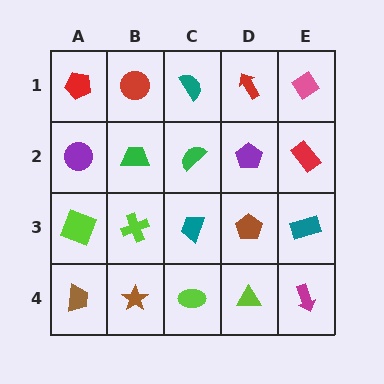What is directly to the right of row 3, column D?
A teal rectangle.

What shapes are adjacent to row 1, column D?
A purple pentagon (row 2, column D), a teal semicircle (row 1, column C), a pink diamond (row 1, column E).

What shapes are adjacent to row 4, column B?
A lime cross (row 3, column B), a brown trapezoid (row 4, column A), a lime ellipse (row 4, column C).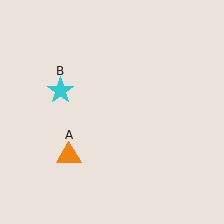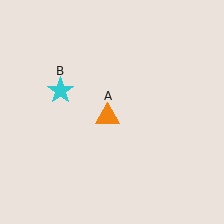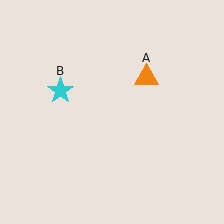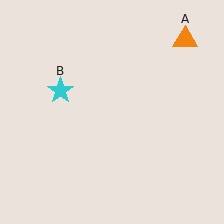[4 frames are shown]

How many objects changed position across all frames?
1 object changed position: orange triangle (object A).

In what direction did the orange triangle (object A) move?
The orange triangle (object A) moved up and to the right.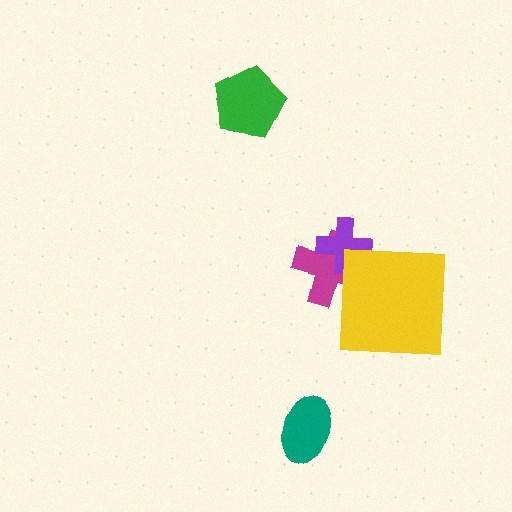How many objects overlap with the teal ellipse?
0 objects overlap with the teal ellipse.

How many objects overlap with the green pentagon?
0 objects overlap with the green pentagon.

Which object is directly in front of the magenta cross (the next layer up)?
The purple cross is directly in front of the magenta cross.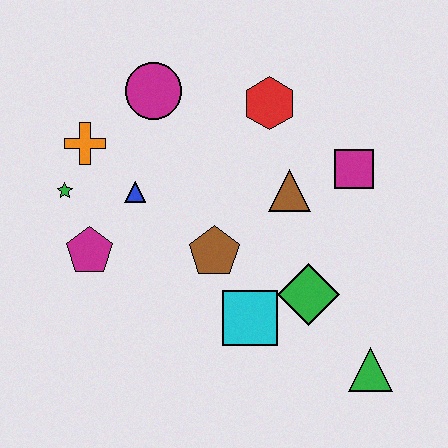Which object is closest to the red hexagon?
The brown triangle is closest to the red hexagon.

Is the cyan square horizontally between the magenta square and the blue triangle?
Yes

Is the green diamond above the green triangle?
Yes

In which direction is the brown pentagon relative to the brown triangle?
The brown pentagon is to the left of the brown triangle.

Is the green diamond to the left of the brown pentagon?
No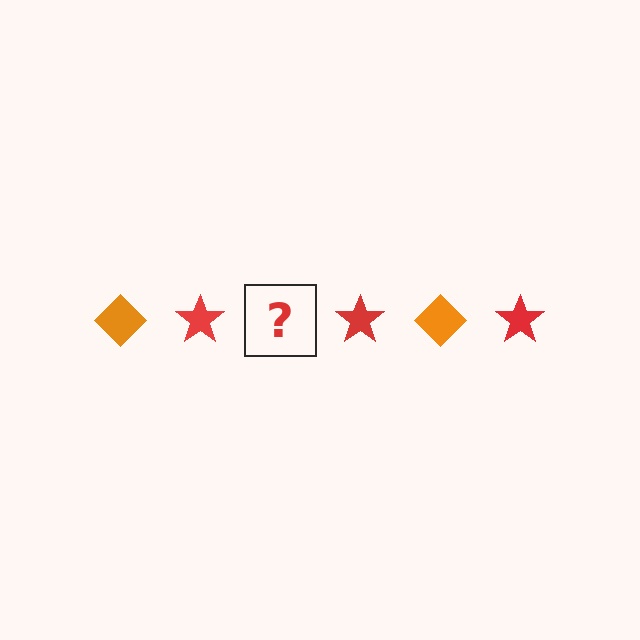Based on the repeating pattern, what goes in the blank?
The blank should be an orange diamond.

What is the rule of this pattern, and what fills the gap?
The rule is that the pattern alternates between orange diamond and red star. The gap should be filled with an orange diamond.